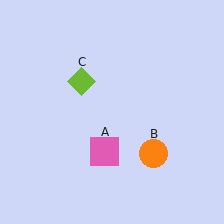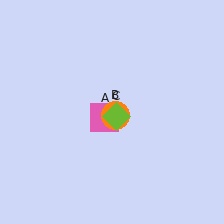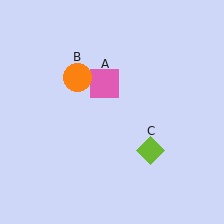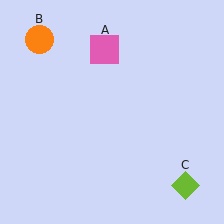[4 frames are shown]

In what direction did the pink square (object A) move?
The pink square (object A) moved up.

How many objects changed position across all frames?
3 objects changed position: pink square (object A), orange circle (object B), lime diamond (object C).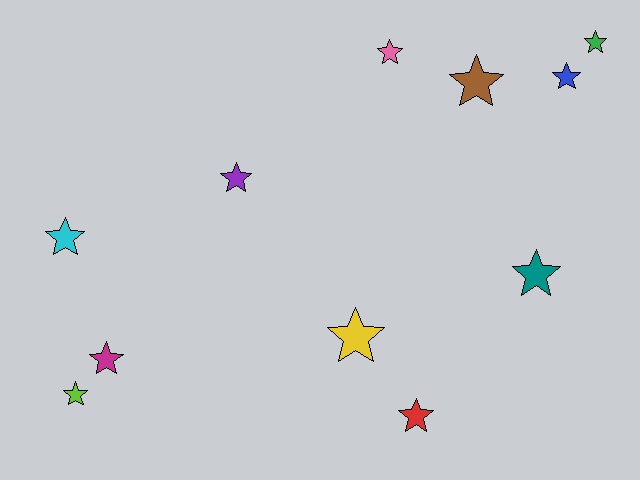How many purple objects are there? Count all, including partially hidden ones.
There is 1 purple object.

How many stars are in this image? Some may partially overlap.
There are 11 stars.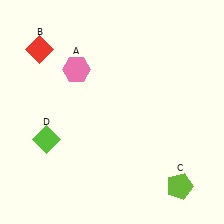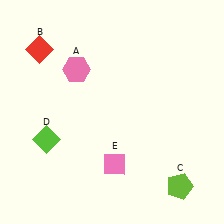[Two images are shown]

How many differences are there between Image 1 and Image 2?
There is 1 difference between the two images.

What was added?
A pink diamond (E) was added in Image 2.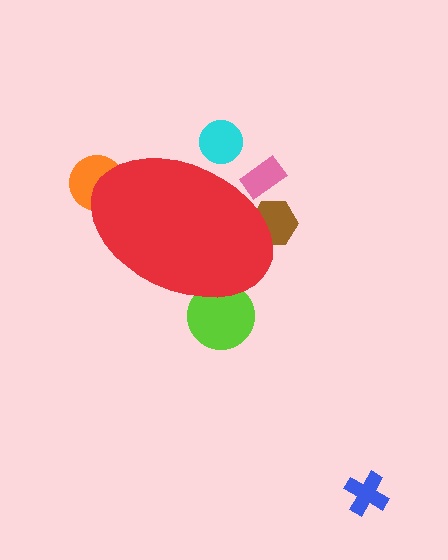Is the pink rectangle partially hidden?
Yes, the pink rectangle is partially hidden behind the red ellipse.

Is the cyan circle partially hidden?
Yes, the cyan circle is partially hidden behind the red ellipse.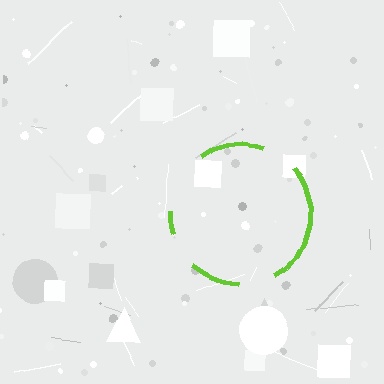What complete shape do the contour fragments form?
The contour fragments form a circle.